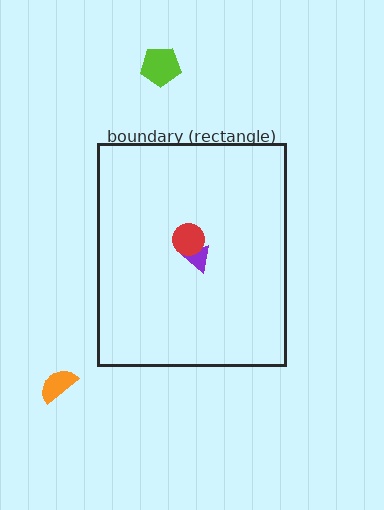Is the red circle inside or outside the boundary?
Inside.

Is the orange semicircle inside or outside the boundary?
Outside.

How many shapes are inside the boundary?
2 inside, 2 outside.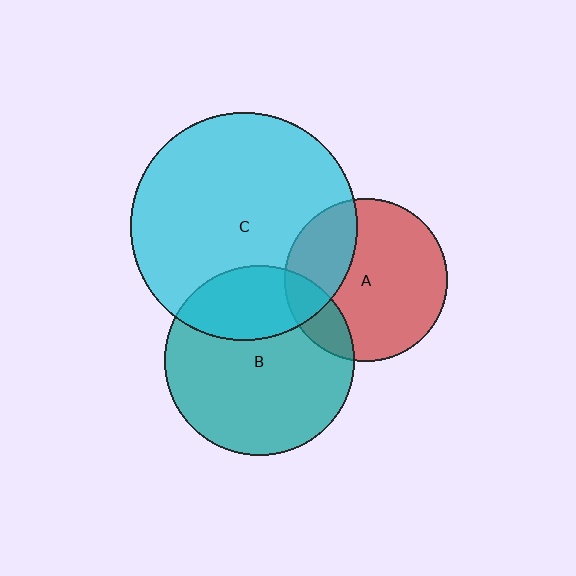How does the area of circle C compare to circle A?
Approximately 1.9 times.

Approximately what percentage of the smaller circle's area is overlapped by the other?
Approximately 30%.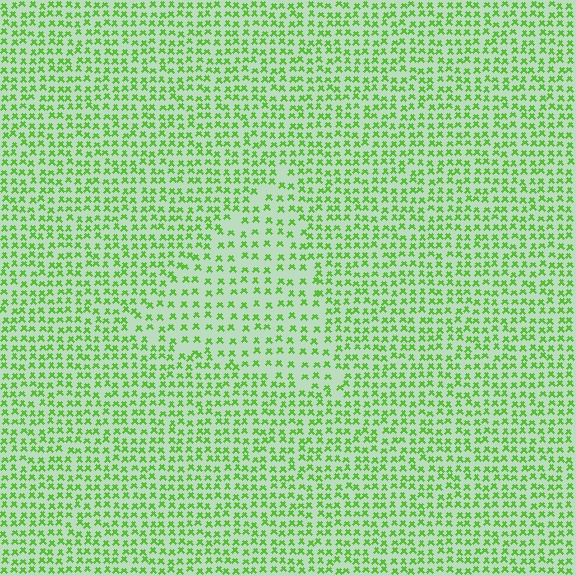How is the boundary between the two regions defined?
The boundary is defined by a change in element density (approximately 1.7x ratio). All elements are the same color, size, and shape.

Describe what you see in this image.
The image contains small lime elements arranged at two different densities. A triangle-shaped region is visible where the elements are less densely packed than the surrounding area.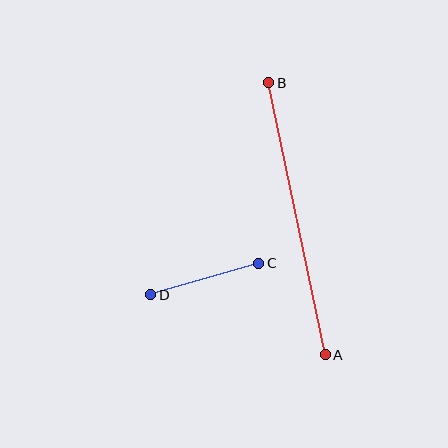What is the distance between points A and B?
The distance is approximately 278 pixels.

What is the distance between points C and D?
The distance is approximately 113 pixels.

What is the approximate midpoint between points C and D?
The midpoint is at approximately (205, 279) pixels.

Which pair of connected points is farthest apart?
Points A and B are farthest apart.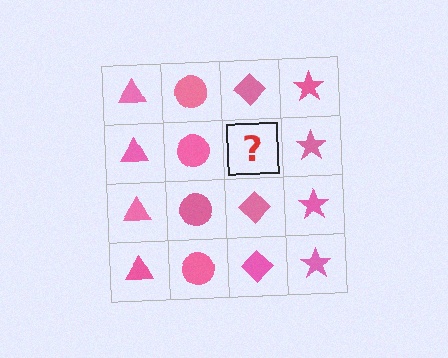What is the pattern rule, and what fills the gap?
The rule is that each column has a consistent shape. The gap should be filled with a pink diamond.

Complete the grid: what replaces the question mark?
The question mark should be replaced with a pink diamond.